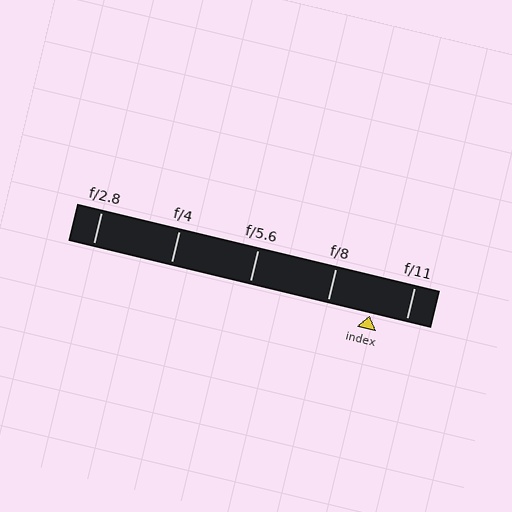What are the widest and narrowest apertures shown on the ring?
The widest aperture shown is f/2.8 and the narrowest is f/11.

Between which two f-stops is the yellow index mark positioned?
The index mark is between f/8 and f/11.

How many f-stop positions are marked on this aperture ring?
There are 5 f-stop positions marked.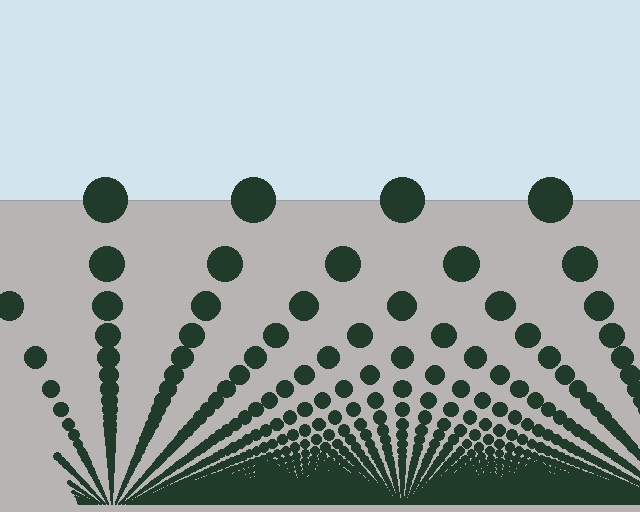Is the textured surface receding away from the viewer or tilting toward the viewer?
The surface appears to tilt toward the viewer. Texture elements get larger and sparser toward the top.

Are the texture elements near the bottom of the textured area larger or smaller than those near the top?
Smaller. The gradient is inverted — elements near the bottom are smaller and denser.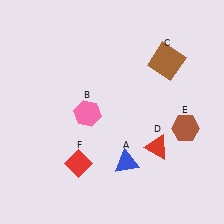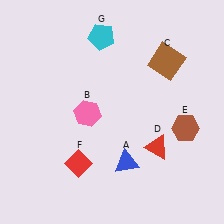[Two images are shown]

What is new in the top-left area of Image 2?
A cyan pentagon (G) was added in the top-left area of Image 2.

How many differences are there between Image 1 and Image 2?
There is 1 difference between the two images.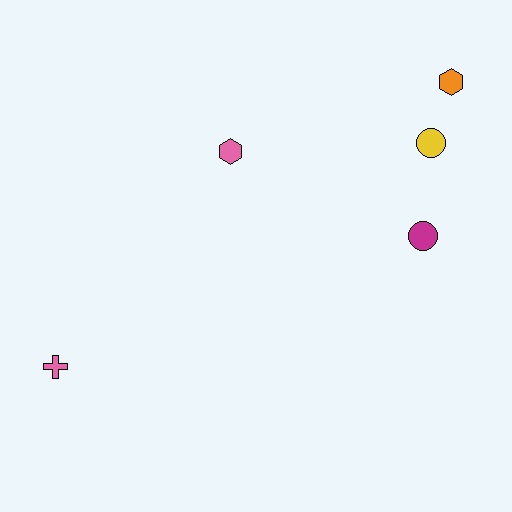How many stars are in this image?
There are no stars.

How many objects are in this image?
There are 5 objects.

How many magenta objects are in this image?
There is 1 magenta object.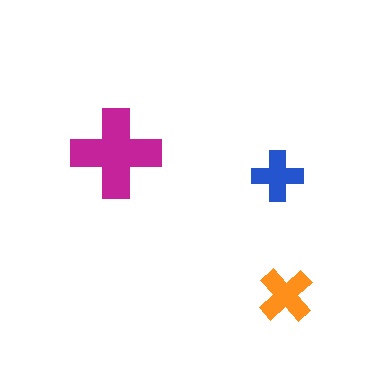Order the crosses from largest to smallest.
the magenta one, the orange one, the blue one.